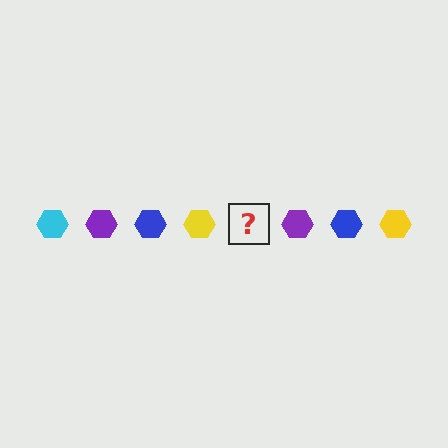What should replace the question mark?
The question mark should be replaced with a cyan hexagon.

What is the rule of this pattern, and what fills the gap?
The rule is that the pattern cycles through cyan, purple, blue, yellow hexagons. The gap should be filled with a cyan hexagon.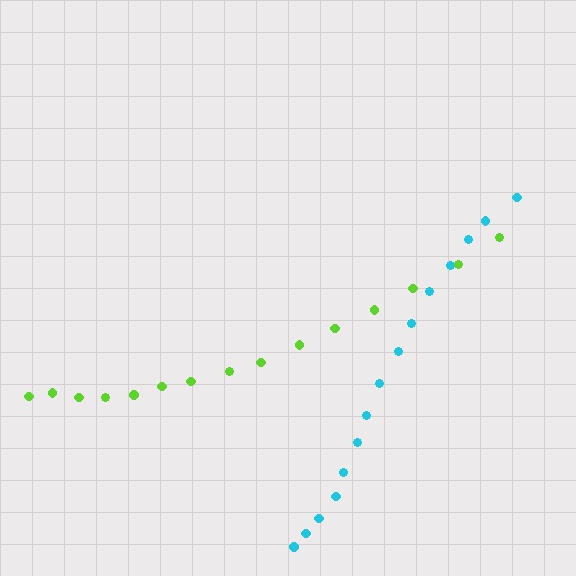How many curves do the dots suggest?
There are 2 distinct paths.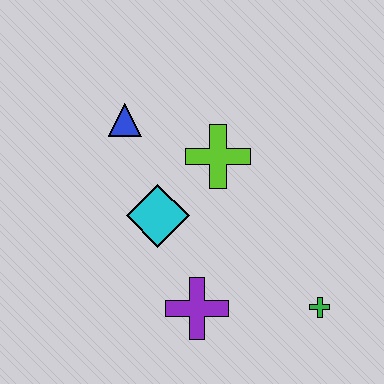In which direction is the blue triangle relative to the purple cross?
The blue triangle is above the purple cross.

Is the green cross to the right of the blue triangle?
Yes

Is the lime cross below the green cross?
No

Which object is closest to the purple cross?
The cyan diamond is closest to the purple cross.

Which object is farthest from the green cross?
The blue triangle is farthest from the green cross.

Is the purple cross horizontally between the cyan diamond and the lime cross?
Yes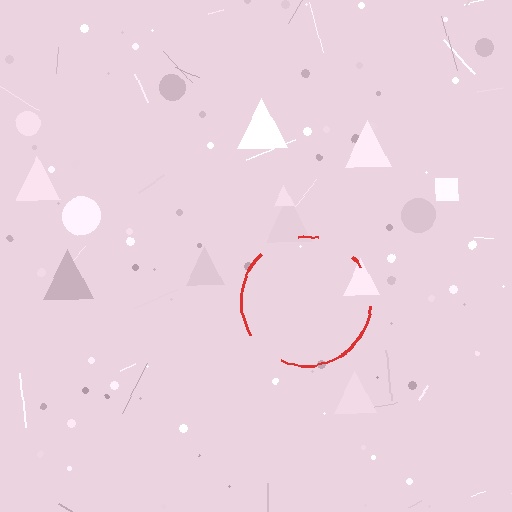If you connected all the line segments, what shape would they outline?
They would outline a circle.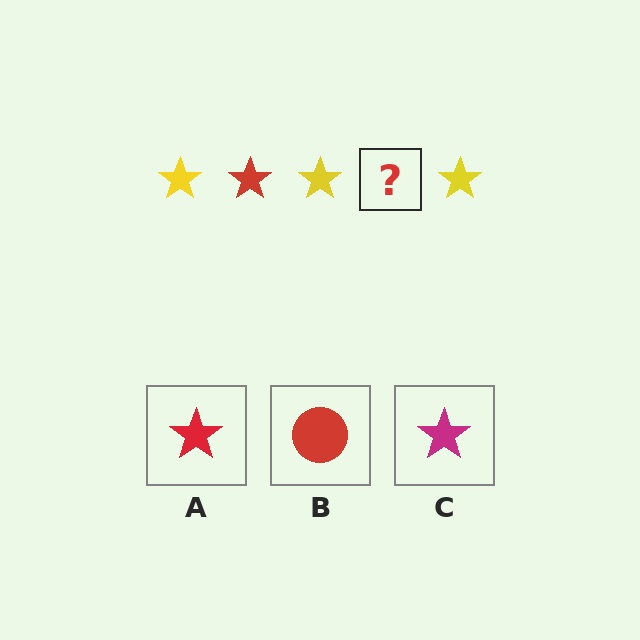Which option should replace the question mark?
Option A.